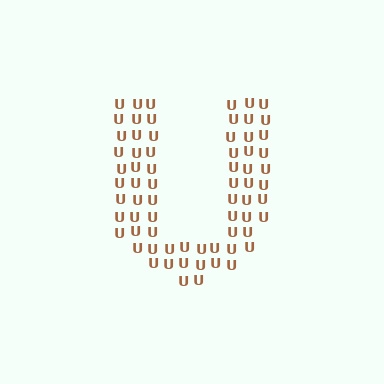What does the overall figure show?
The overall figure shows the letter U.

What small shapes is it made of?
It is made of small letter U's.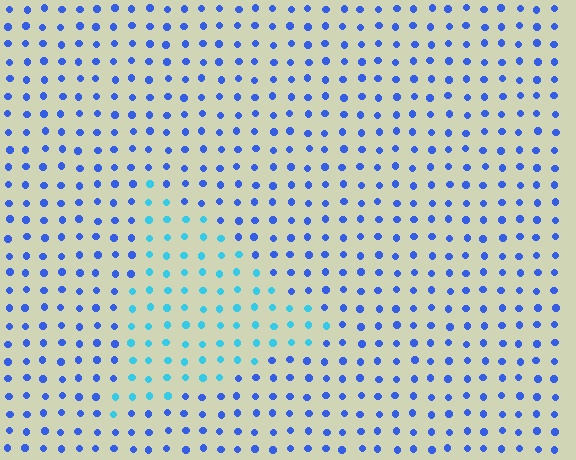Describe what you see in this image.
The image is filled with small blue elements in a uniform arrangement. A triangle-shaped region is visible where the elements are tinted to a slightly different hue, forming a subtle color boundary.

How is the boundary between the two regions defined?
The boundary is defined purely by a slight shift in hue (about 37 degrees). Spacing, size, and orientation are identical on both sides.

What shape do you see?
I see a triangle.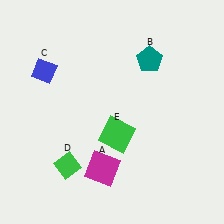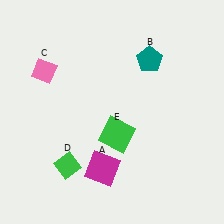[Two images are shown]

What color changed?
The diamond (C) changed from blue in Image 1 to pink in Image 2.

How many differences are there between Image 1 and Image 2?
There is 1 difference between the two images.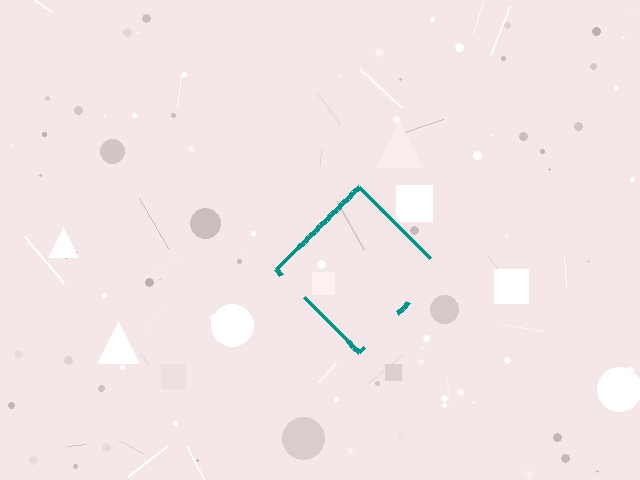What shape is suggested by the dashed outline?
The dashed outline suggests a diamond.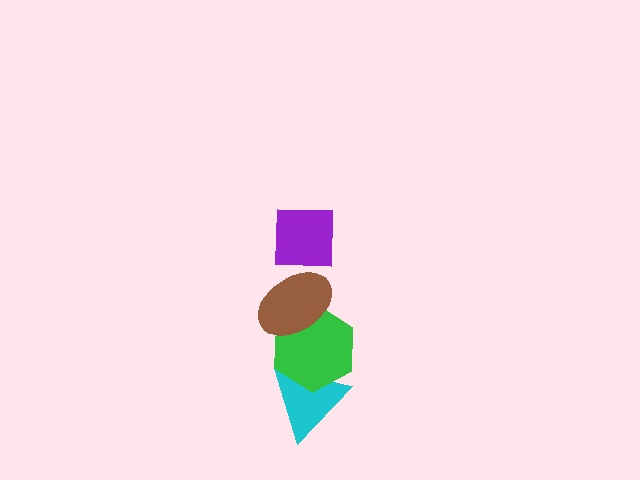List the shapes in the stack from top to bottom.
From top to bottom: the purple square, the brown ellipse, the green hexagon, the cyan triangle.